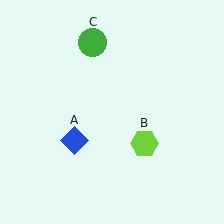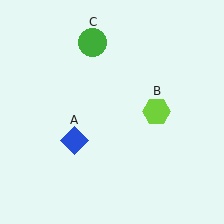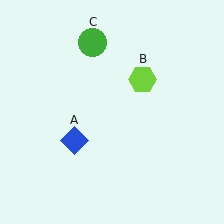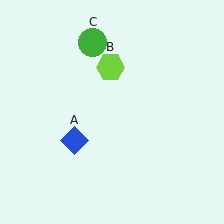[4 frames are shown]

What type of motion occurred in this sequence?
The lime hexagon (object B) rotated counterclockwise around the center of the scene.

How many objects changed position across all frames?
1 object changed position: lime hexagon (object B).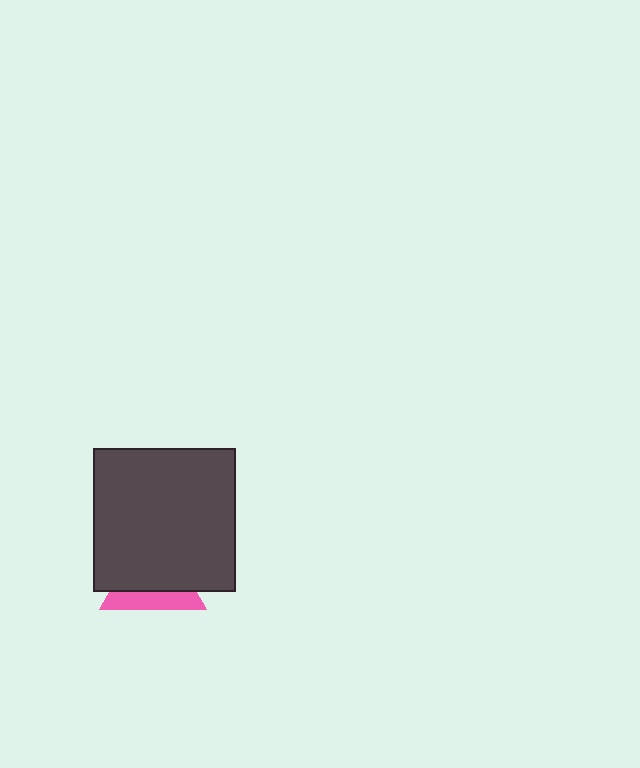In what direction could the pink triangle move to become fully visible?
The pink triangle could move down. That would shift it out from behind the dark gray square entirely.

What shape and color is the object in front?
The object in front is a dark gray square.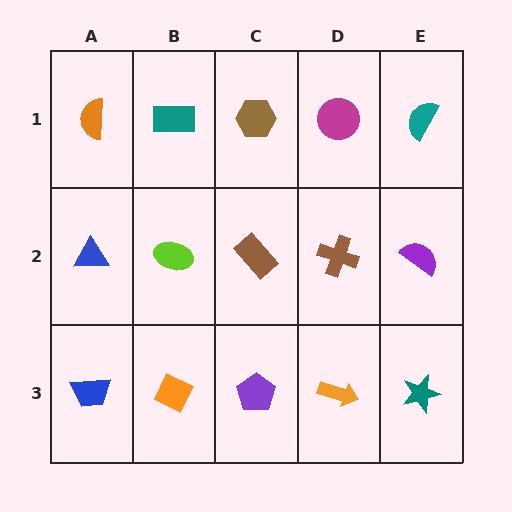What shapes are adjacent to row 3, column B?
A lime ellipse (row 2, column B), a blue trapezoid (row 3, column A), a purple pentagon (row 3, column C).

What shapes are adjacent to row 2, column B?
A teal rectangle (row 1, column B), an orange diamond (row 3, column B), a blue triangle (row 2, column A), a brown rectangle (row 2, column C).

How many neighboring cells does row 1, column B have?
3.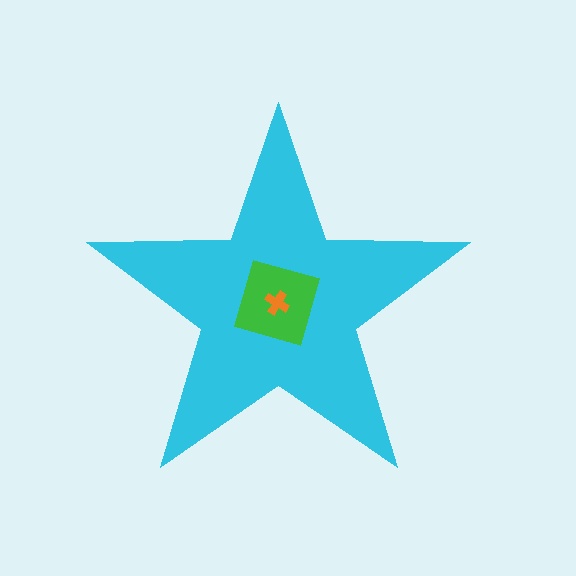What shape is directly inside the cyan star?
The green diamond.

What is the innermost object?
The orange cross.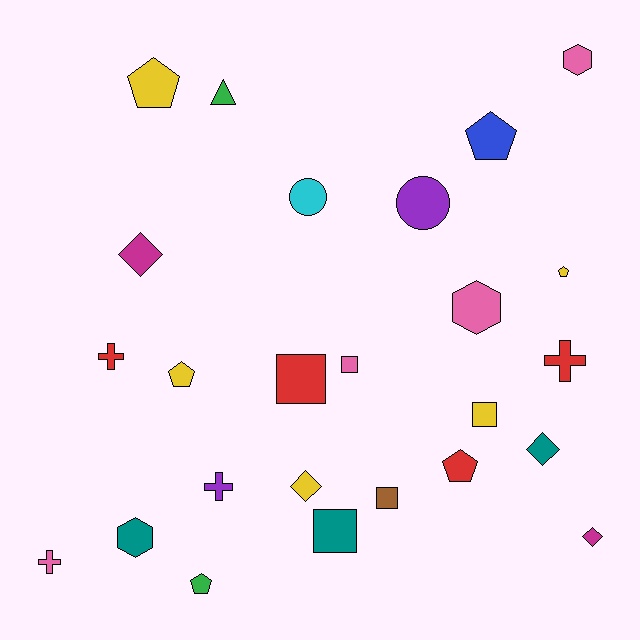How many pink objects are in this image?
There are 4 pink objects.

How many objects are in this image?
There are 25 objects.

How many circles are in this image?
There are 2 circles.